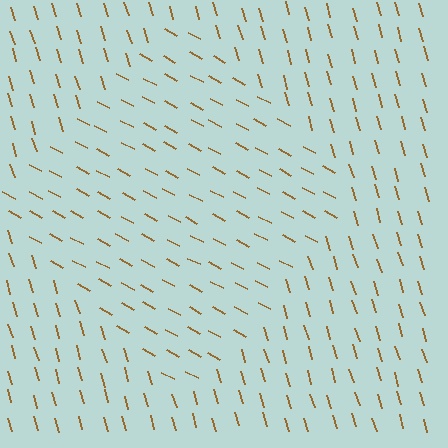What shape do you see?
I see a diamond.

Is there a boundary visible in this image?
Yes, there is a texture boundary formed by a change in line orientation.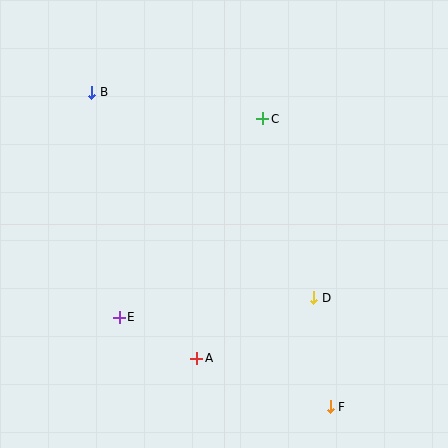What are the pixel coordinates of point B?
Point B is at (92, 92).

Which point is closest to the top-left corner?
Point B is closest to the top-left corner.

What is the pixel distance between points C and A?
The distance between C and A is 249 pixels.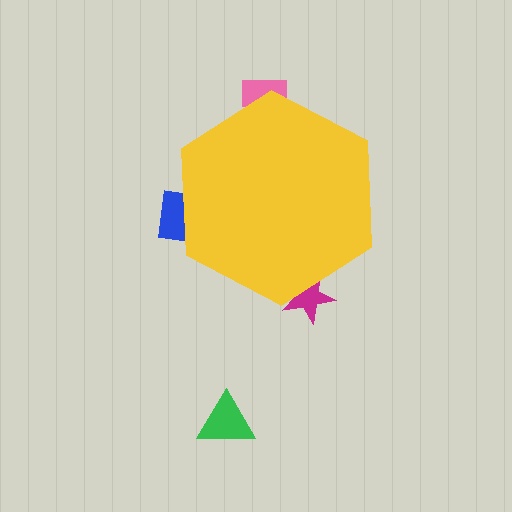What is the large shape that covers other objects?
A yellow hexagon.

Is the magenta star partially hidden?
Yes, the magenta star is partially hidden behind the yellow hexagon.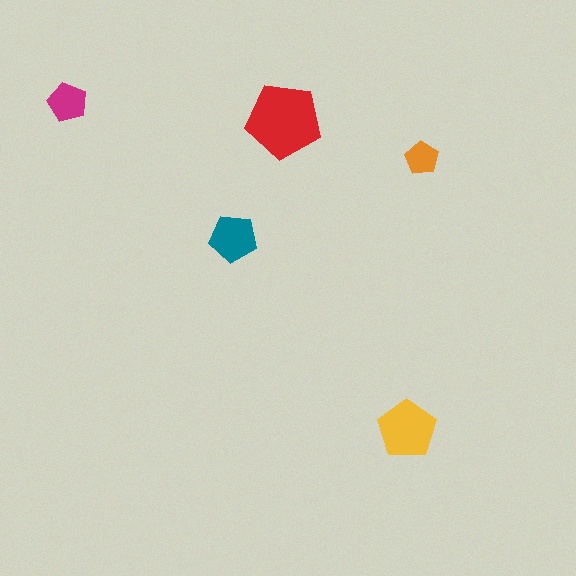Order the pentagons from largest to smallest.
the red one, the yellow one, the teal one, the magenta one, the orange one.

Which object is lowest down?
The yellow pentagon is bottommost.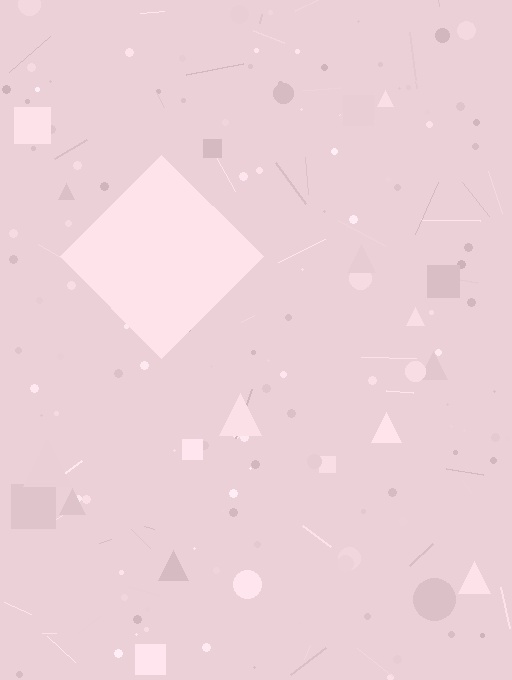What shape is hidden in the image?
A diamond is hidden in the image.